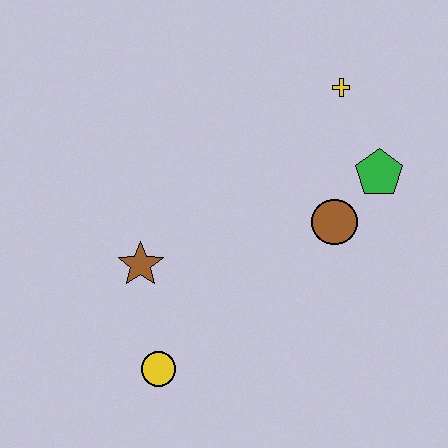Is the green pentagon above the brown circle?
Yes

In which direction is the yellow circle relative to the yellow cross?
The yellow circle is below the yellow cross.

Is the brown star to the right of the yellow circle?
No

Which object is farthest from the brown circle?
The yellow circle is farthest from the brown circle.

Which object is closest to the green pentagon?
The brown circle is closest to the green pentagon.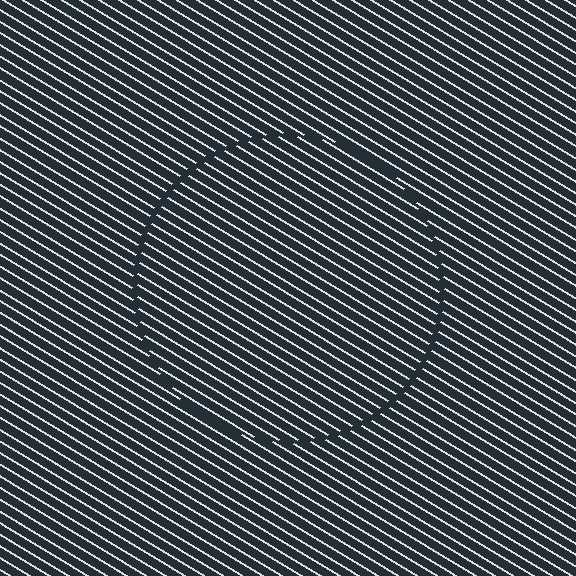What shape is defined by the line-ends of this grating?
An illusory circle. The interior of the shape contains the same grating, shifted by half a period — the contour is defined by the phase discontinuity where line-ends from the inner and outer gratings abut.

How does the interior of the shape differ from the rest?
The interior of the shape contains the same grating, shifted by half a period — the contour is defined by the phase discontinuity where line-ends from the inner and outer gratings abut.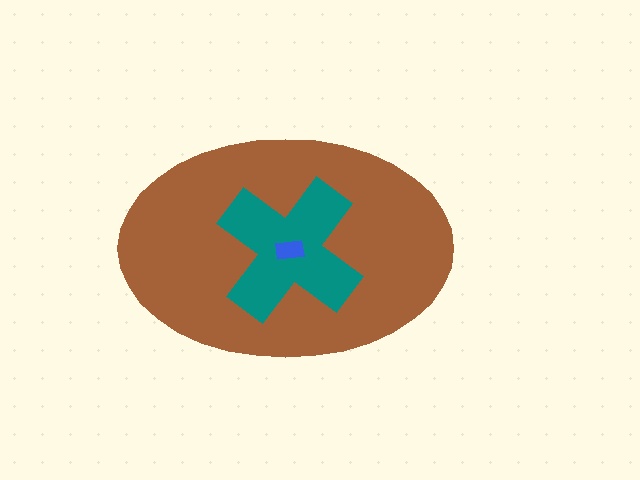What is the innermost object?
The blue rectangle.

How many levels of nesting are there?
3.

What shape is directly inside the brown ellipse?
The teal cross.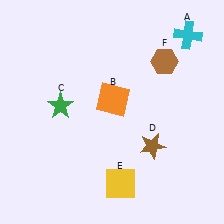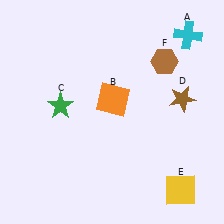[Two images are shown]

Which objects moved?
The objects that moved are: the brown star (D), the yellow square (E).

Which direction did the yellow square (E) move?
The yellow square (E) moved right.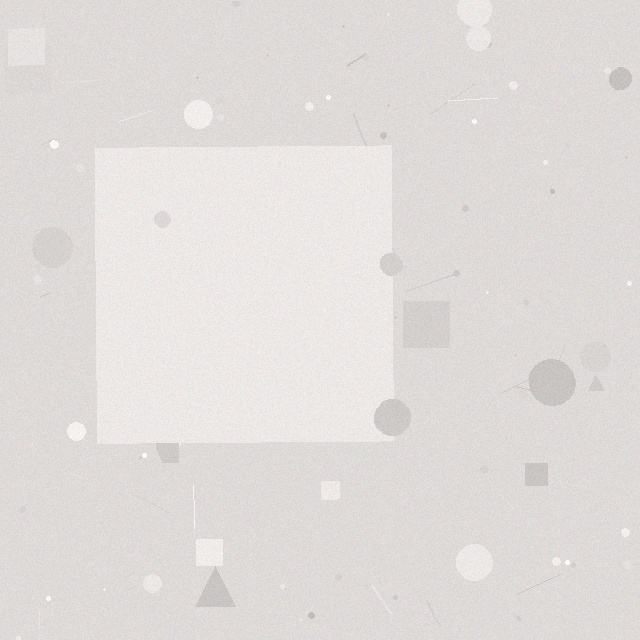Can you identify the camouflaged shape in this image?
The camouflaged shape is a square.